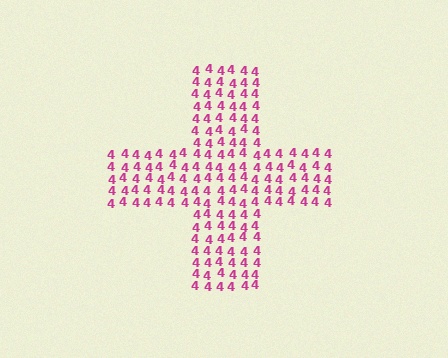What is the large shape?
The large shape is a cross.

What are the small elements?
The small elements are digit 4's.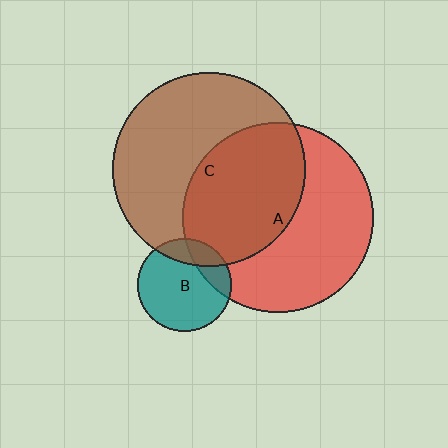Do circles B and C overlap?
Yes.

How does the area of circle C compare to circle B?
Approximately 4.3 times.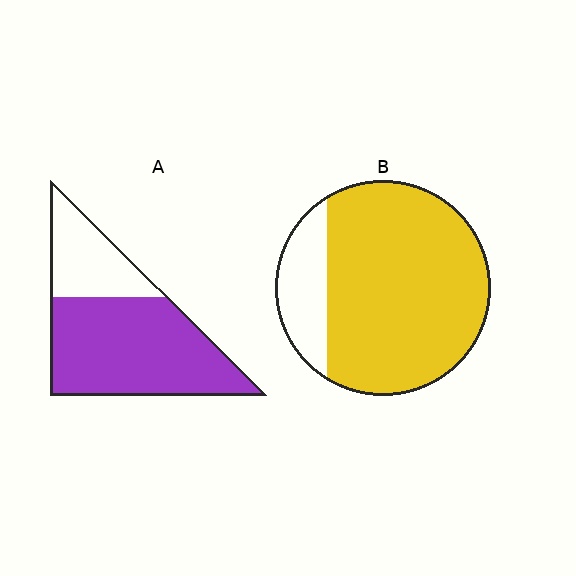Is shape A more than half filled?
Yes.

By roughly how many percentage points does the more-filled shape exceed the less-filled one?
By roughly 10 percentage points (B over A).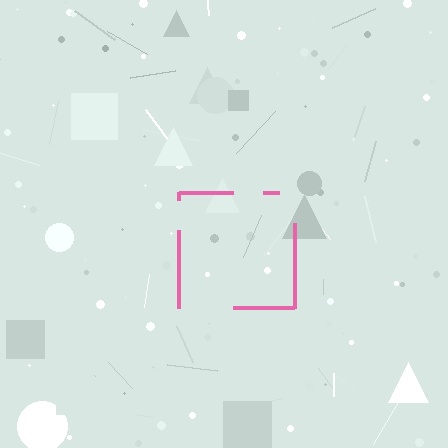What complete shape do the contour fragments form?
The contour fragments form a square.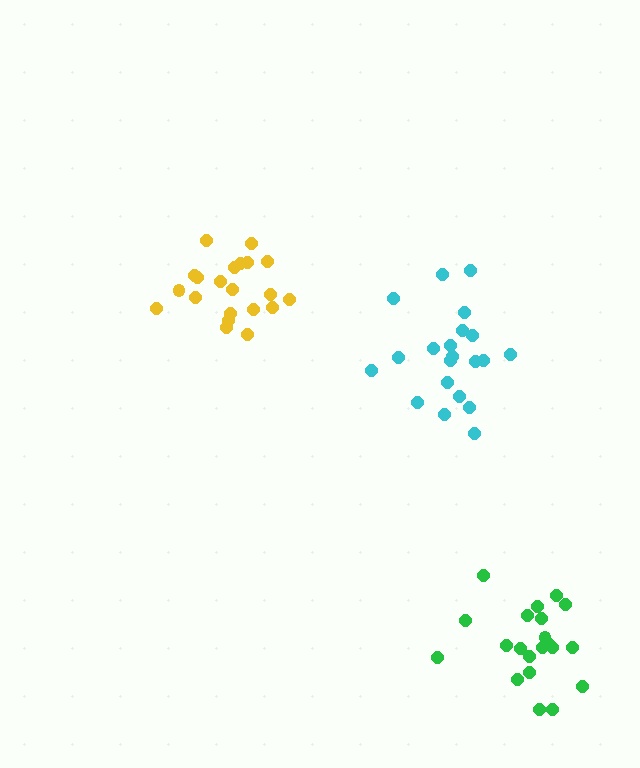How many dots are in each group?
Group 1: 21 dots, Group 2: 21 dots, Group 3: 21 dots (63 total).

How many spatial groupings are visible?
There are 3 spatial groupings.